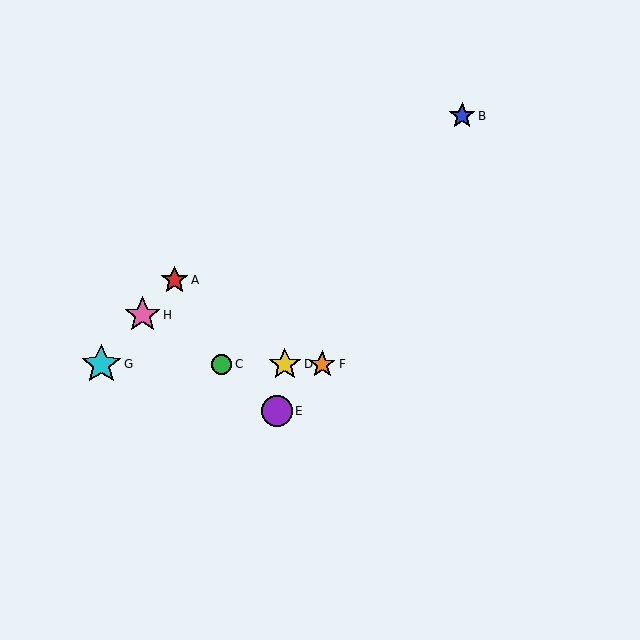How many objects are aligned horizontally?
4 objects (C, D, F, G) are aligned horizontally.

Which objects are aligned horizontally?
Objects C, D, F, G are aligned horizontally.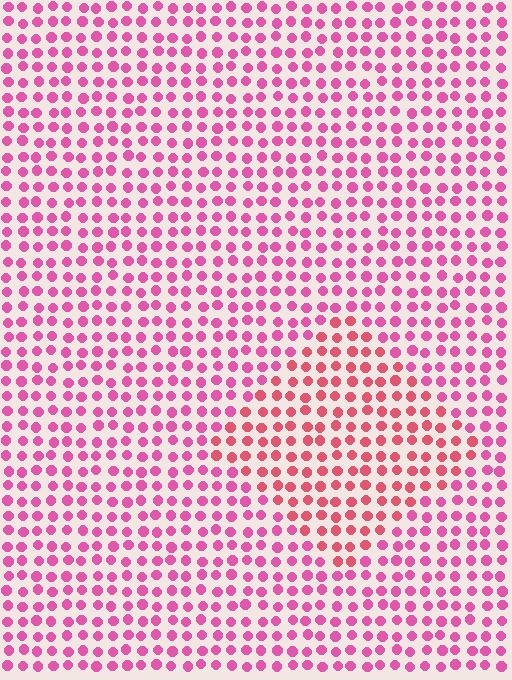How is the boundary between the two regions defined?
The boundary is defined purely by a slight shift in hue (about 25 degrees). Spacing, size, and orientation are identical on both sides.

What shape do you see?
I see a diamond.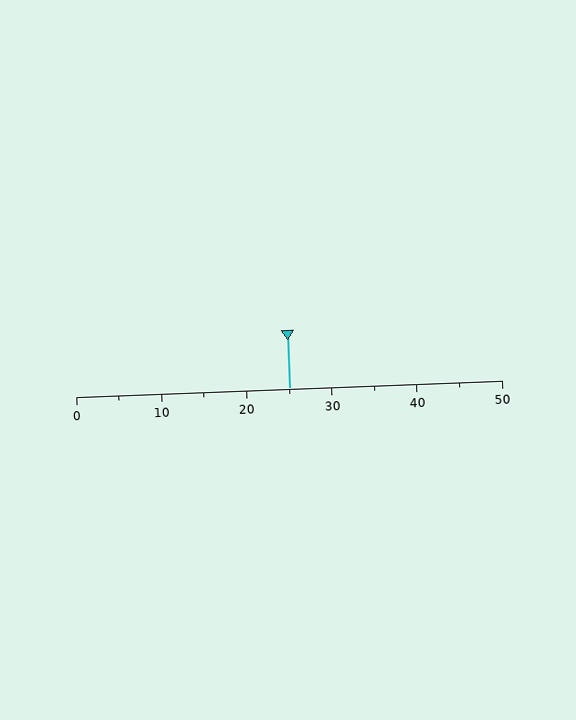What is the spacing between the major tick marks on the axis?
The major ticks are spaced 10 apart.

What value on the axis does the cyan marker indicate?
The marker indicates approximately 25.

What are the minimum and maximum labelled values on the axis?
The axis runs from 0 to 50.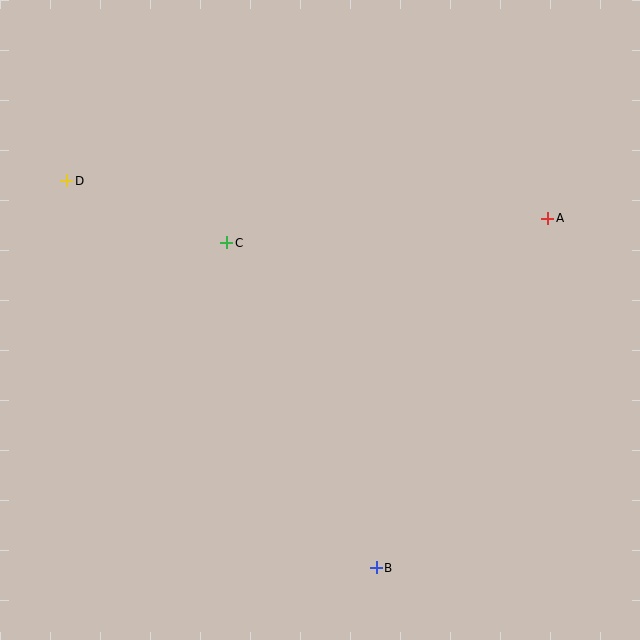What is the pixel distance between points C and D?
The distance between C and D is 172 pixels.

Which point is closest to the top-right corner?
Point A is closest to the top-right corner.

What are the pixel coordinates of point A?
Point A is at (548, 218).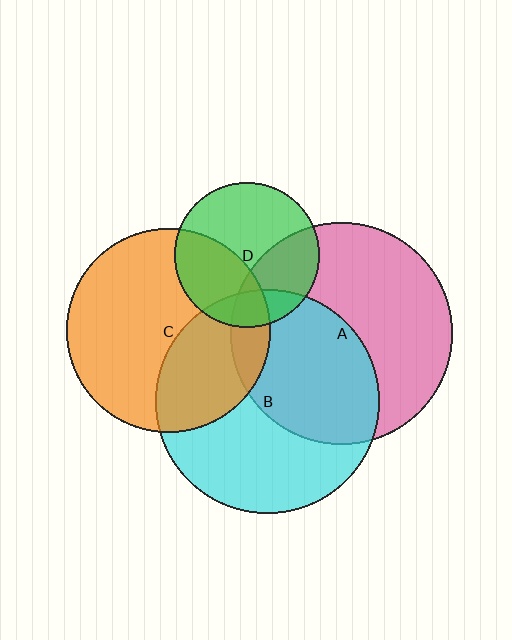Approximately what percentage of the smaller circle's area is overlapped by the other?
Approximately 45%.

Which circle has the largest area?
Circle B (cyan).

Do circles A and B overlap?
Yes.